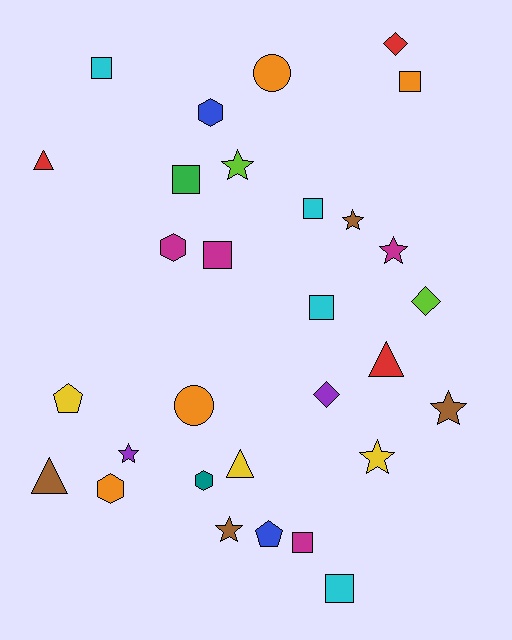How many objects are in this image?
There are 30 objects.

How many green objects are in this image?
There is 1 green object.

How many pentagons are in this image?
There are 2 pentagons.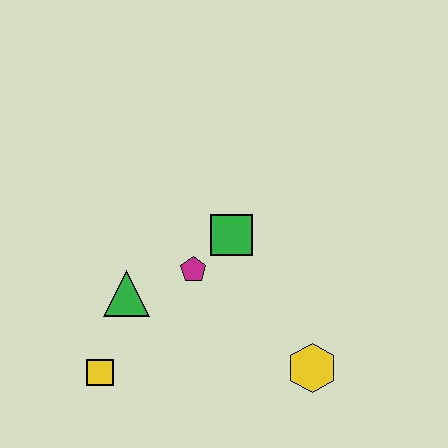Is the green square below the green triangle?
No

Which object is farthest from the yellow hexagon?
The yellow square is farthest from the yellow hexagon.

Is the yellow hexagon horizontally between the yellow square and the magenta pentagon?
No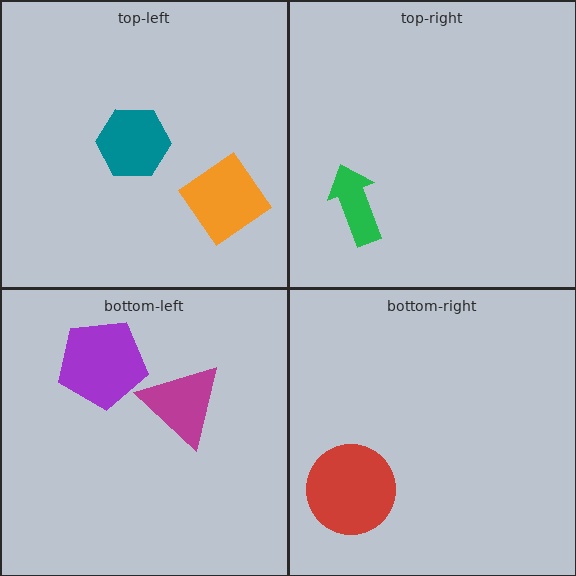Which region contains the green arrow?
The top-right region.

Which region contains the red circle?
The bottom-right region.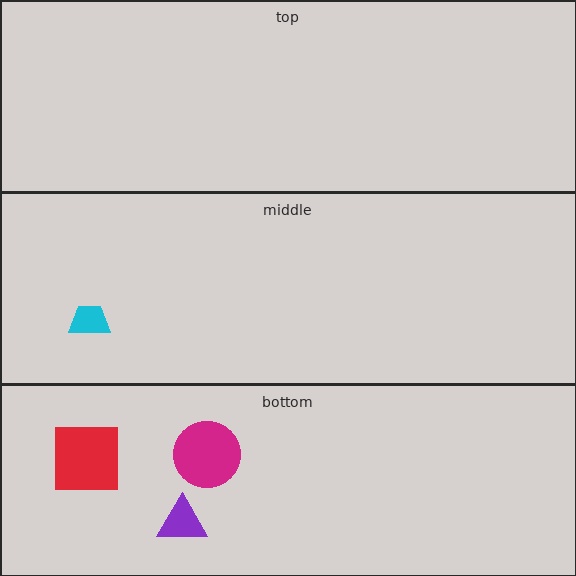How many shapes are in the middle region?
1.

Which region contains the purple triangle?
The bottom region.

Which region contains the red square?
The bottom region.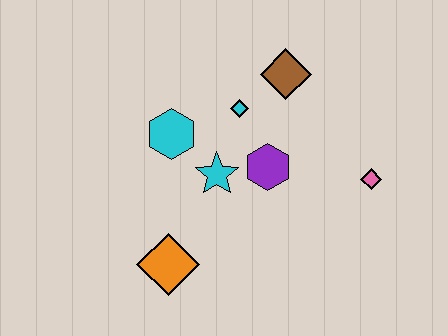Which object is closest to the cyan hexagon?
The cyan star is closest to the cyan hexagon.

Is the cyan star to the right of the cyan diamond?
No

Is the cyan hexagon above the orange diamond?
Yes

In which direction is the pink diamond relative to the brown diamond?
The pink diamond is below the brown diamond.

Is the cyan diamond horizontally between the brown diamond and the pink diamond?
No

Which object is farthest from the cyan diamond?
The orange diamond is farthest from the cyan diamond.